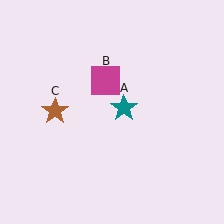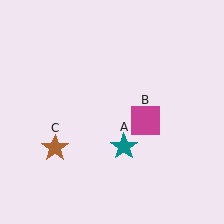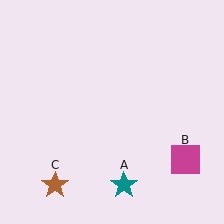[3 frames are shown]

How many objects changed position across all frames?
3 objects changed position: teal star (object A), magenta square (object B), brown star (object C).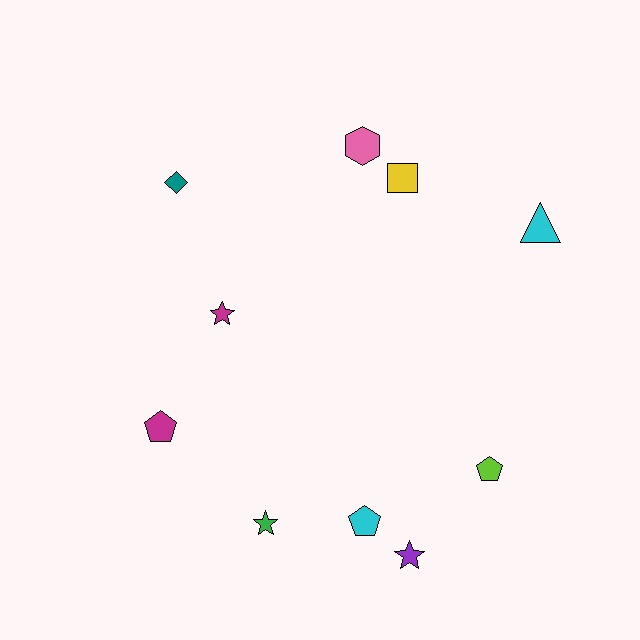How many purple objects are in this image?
There is 1 purple object.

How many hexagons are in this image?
There is 1 hexagon.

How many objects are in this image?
There are 10 objects.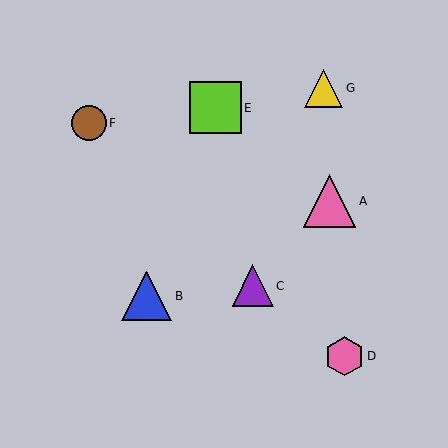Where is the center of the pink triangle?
The center of the pink triangle is at (330, 201).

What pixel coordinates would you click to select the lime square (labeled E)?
Click at (215, 108) to select the lime square E.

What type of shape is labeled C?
Shape C is a purple triangle.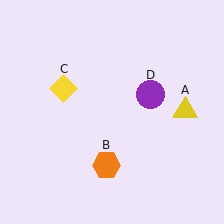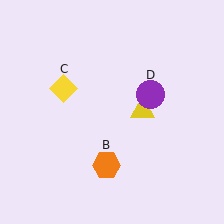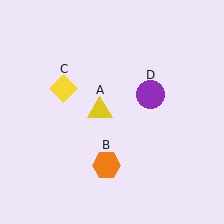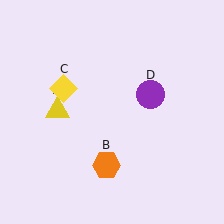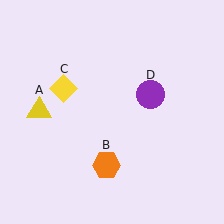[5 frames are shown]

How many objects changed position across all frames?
1 object changed position: yellow triangle (object A).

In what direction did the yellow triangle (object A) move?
The yellow triangle (object A) moved left.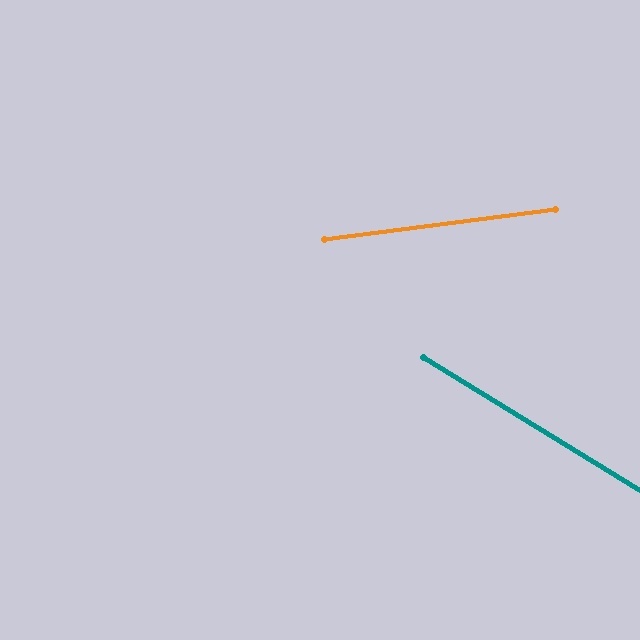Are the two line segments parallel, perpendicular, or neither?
Neither parallel nor perpendicular — they differ by about 39°.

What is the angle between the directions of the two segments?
Approximately 39 degrees.